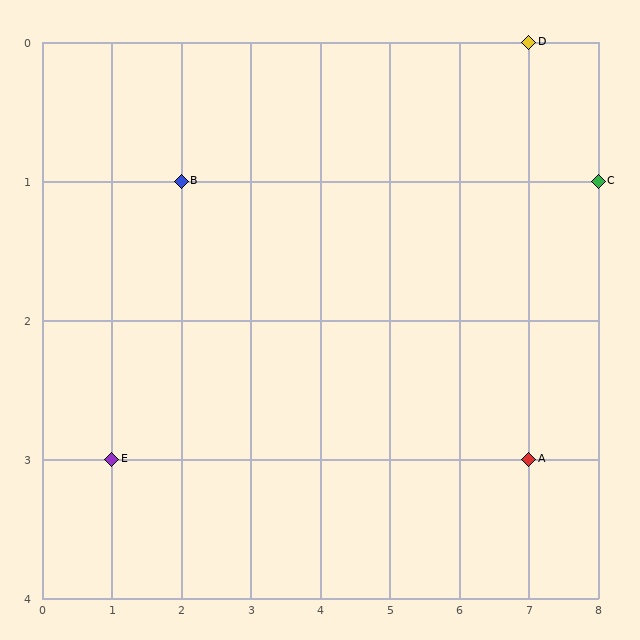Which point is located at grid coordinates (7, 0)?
Point D is at (7, 0).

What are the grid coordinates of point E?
Point E is at grid coordinates (1, 3).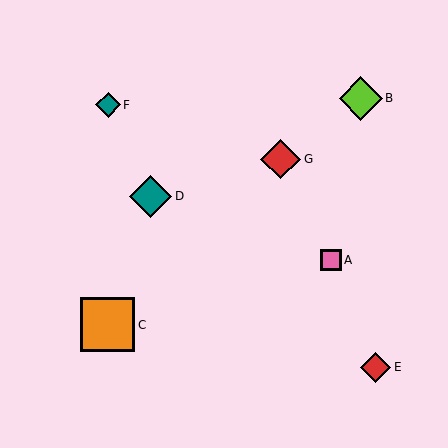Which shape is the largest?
The orange square (labeled C) is the largest.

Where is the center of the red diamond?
The center of the red diamond is at (376, 367).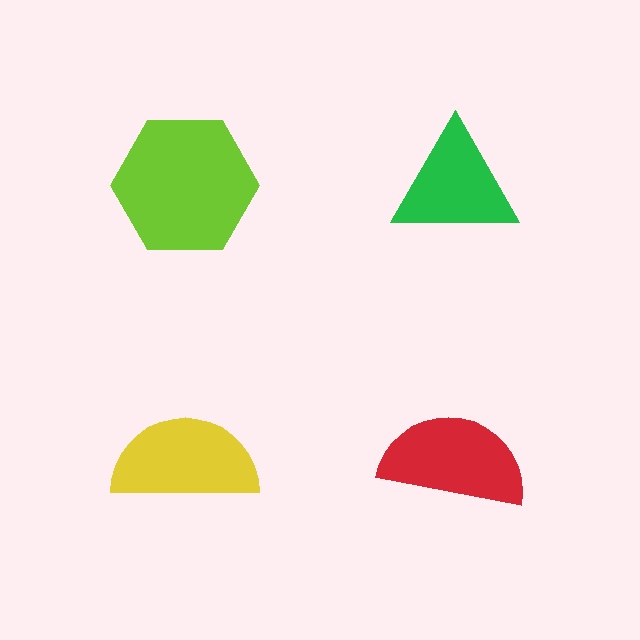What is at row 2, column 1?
A yellow semicircle.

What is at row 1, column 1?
A lime hexagon.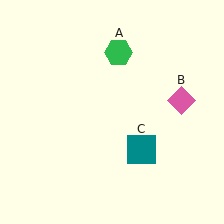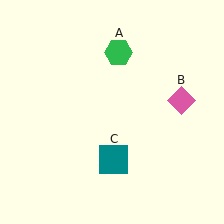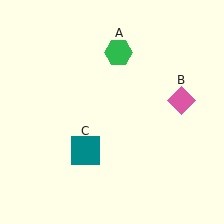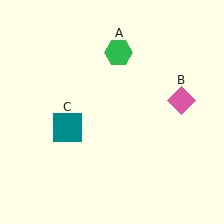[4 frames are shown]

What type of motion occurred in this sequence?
The teal square (object C) rotated clockwise around the center of the scene.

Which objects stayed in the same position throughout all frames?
Green hexagon (object A) and pink diamond (object B) remained stationary.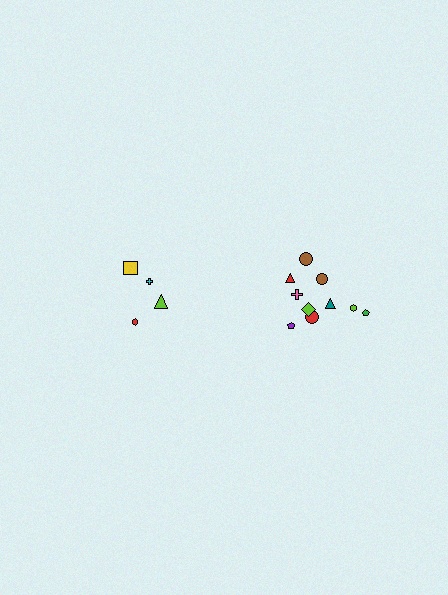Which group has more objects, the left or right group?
The right group.